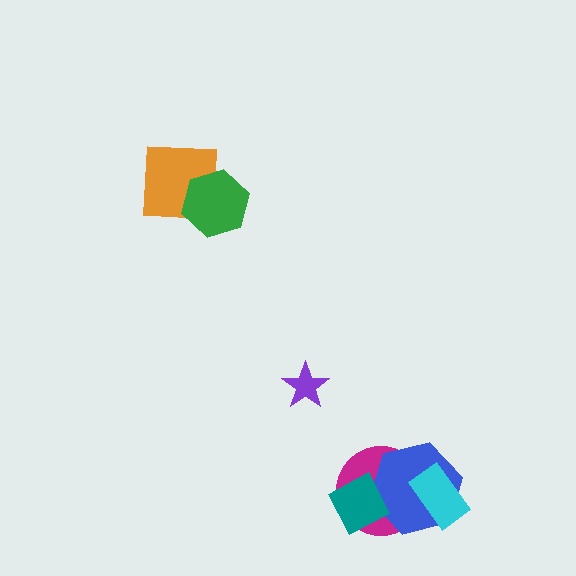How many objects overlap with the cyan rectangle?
2 objects overlap with the cyan rectangle.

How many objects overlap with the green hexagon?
1 object overlaps with the green hexagon.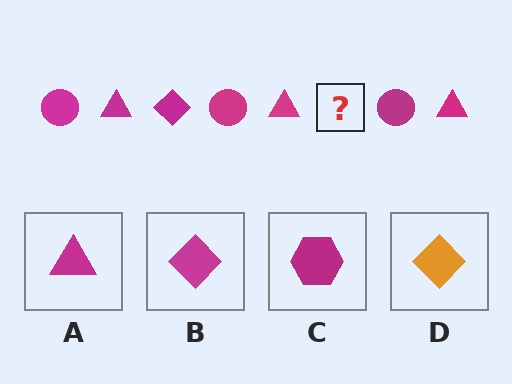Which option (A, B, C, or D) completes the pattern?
B.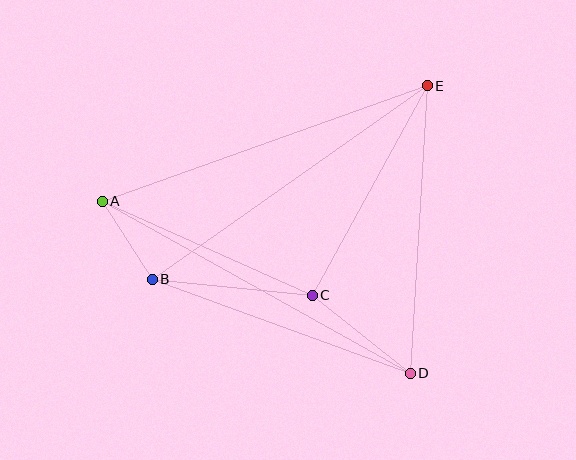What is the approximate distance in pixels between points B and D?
The distance between B and D is approximately 275 pixels.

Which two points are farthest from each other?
Points A and D are farthest from each other.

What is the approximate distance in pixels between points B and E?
The distance between B and E is approximately 336 pixels.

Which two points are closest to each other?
Points A and B are closest to each other.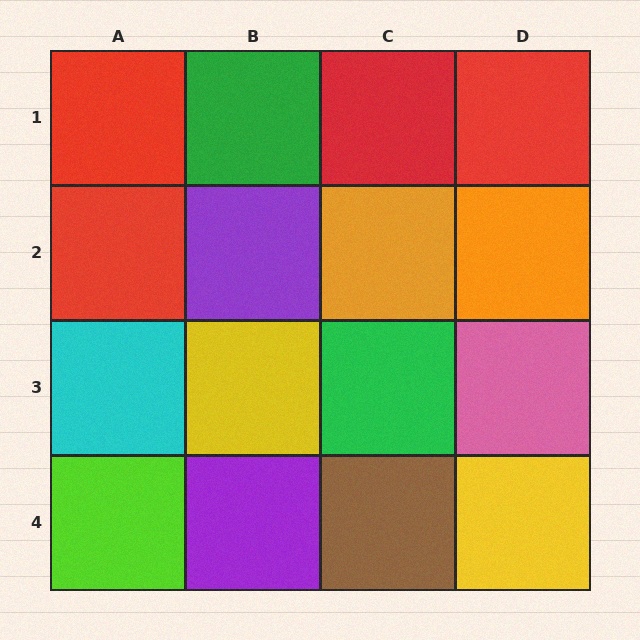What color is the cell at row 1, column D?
Red.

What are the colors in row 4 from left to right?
Lime, purple, brown, yellow.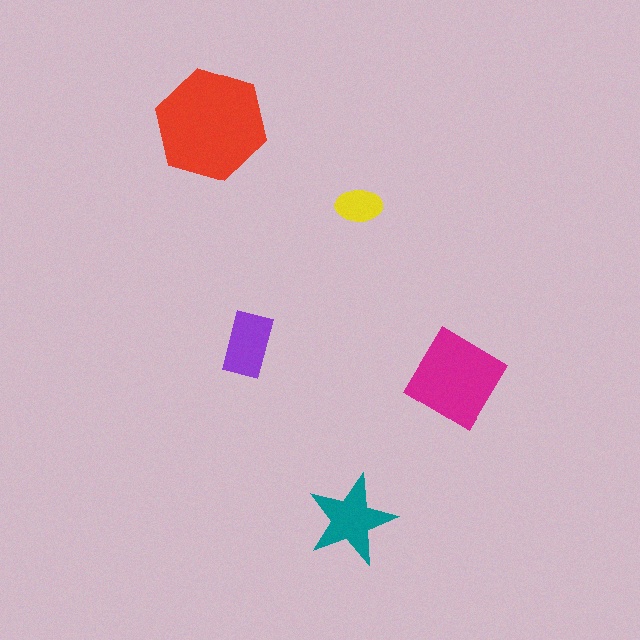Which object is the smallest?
The yellow ellipse.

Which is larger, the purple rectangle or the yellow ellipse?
The purple rectangle.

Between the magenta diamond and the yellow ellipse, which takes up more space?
The magenta diamond.